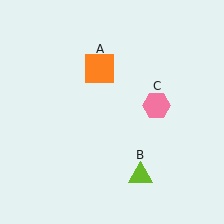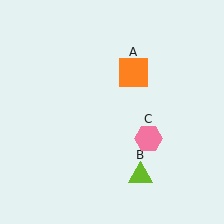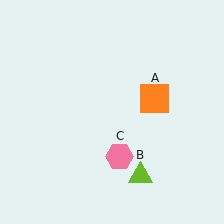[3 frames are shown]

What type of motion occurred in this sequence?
The orange square (object A), pink hexagon (object C) rotated clockwise around the center of the scene.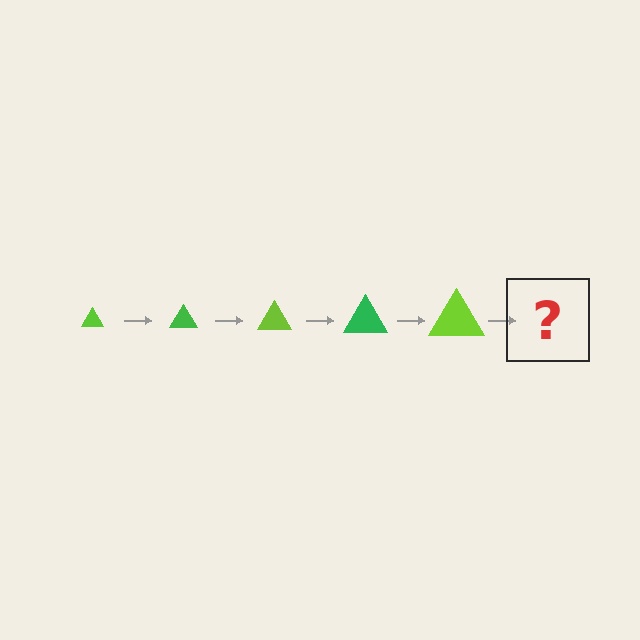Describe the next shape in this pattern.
It should be a green triangle, larger than the previous one.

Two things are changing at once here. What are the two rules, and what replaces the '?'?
The two rules are that the triangle grows larger each step and the color cycles through lime and green. The '?' should be a green triangle, larger than the previous one.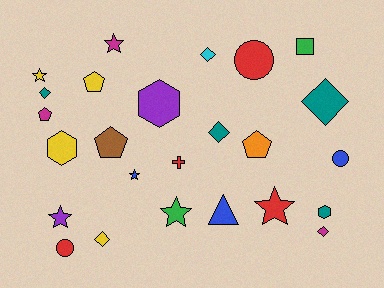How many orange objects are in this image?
There is 1 orange object.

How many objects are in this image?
There are 25 objects.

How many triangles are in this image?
There is 1 triangle.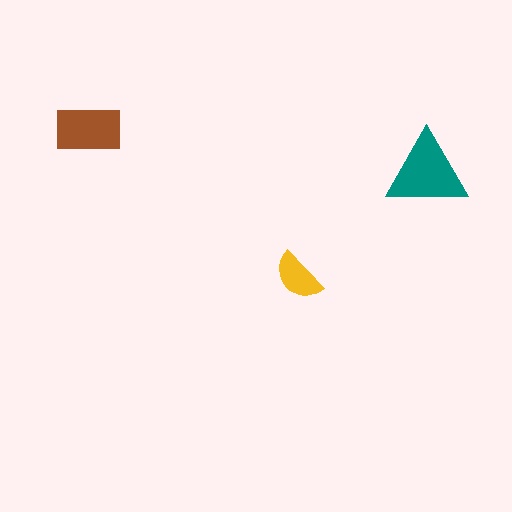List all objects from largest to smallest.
The teal triangle, the brown rectangle, the yellow semicircle.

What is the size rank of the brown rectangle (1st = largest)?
2nd.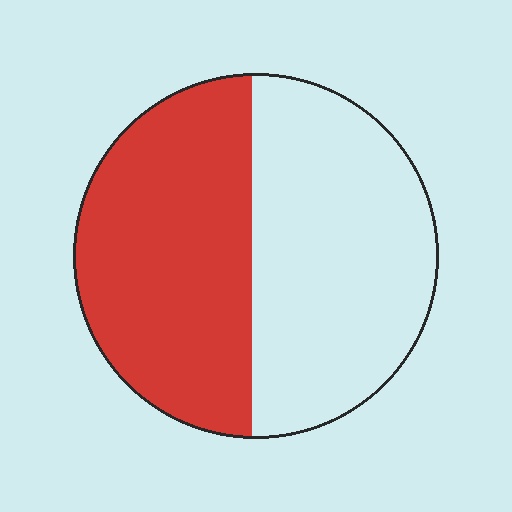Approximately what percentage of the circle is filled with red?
Approximately 50%.